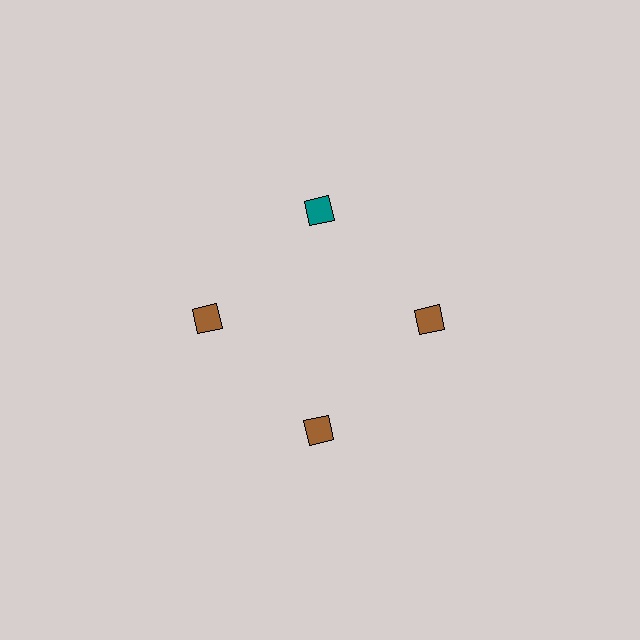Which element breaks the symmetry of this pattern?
The teal diamond at roughly the 12 o'clock position breaks the symmetry. All other shapes are brown diamonds.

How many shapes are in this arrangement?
There are 4 shapes arranged in a ring pattern.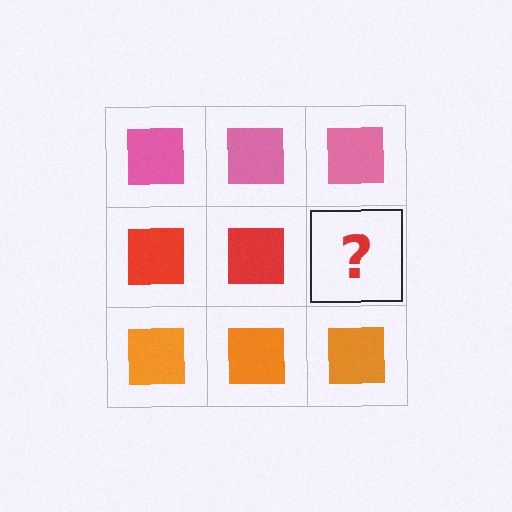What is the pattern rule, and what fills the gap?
The rule is that each row has a consistent color. The gap should be filled with a red square.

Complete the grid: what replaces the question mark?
The question mark should be replaced with a red square.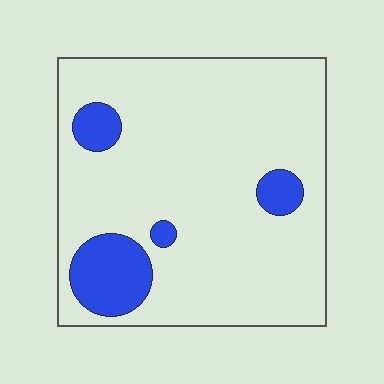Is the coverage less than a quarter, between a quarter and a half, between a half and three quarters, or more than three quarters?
Less than a quarter.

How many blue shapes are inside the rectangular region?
4.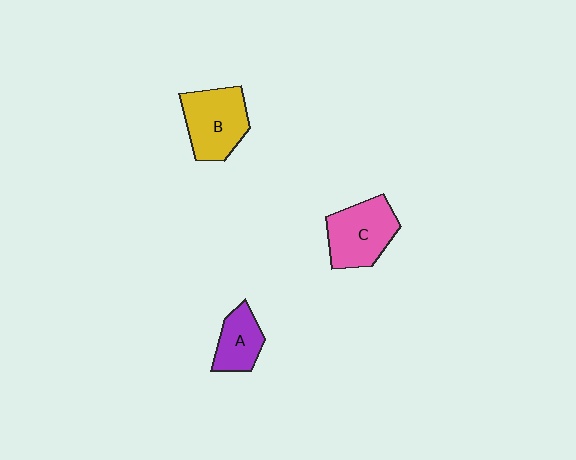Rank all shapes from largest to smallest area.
From largest to smallest: B (yellow), C (pink), A (purple).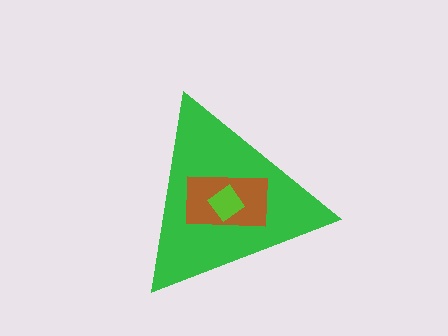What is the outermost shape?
The green triangle.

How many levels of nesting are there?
3.